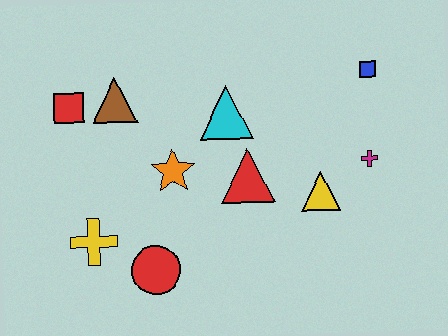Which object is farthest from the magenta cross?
The red square is farthest from the magenta cross.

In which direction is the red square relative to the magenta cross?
The red square is to the left of the magenta cross.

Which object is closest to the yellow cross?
The red circle is closest to the yellow cross.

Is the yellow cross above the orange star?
No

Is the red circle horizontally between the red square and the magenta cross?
Yes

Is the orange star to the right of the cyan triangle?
No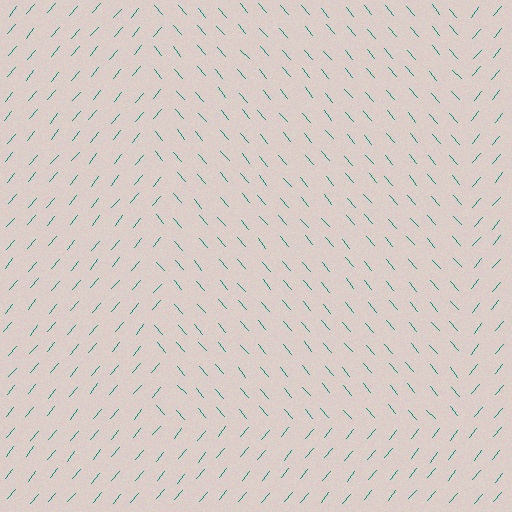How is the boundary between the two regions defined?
The boundary is defined purely by a change in line orientation (approximately 80 degrees difference). All lines are the same color and thickness.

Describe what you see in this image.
The image is filled with small teal line segments. A rectangle region in the image has lines oriented differently from the surrounding lines, creating a visible texture boundary.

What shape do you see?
I see a rectangle.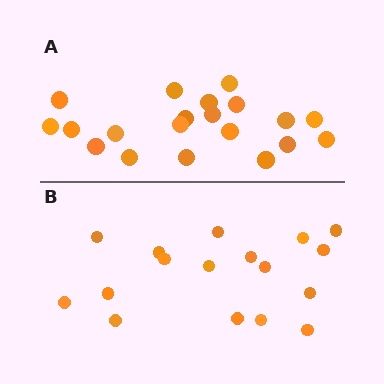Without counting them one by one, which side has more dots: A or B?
Region A (the top region) has more dots.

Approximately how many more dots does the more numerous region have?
Region A has just a few more — roughly 2 or 3 more dots than region B.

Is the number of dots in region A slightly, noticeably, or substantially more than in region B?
Region A has only slightly more — the two regions are fairly close. The ratio is roughly 1.2 to 1.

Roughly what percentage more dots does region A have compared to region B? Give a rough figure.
About 20% more.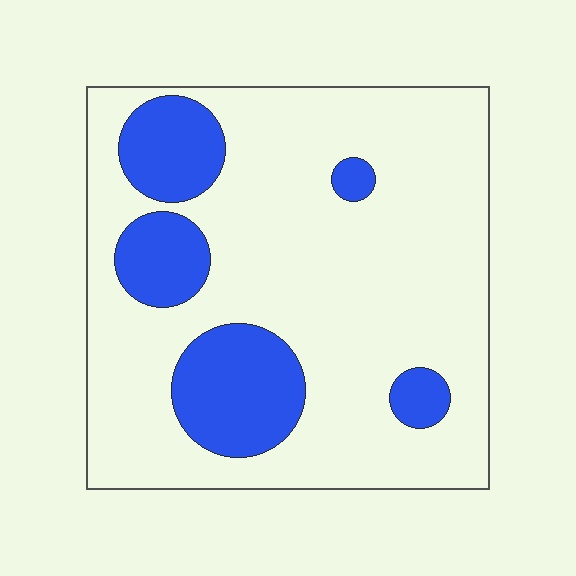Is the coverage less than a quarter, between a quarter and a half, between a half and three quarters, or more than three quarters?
Less than a quarter.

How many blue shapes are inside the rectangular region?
5.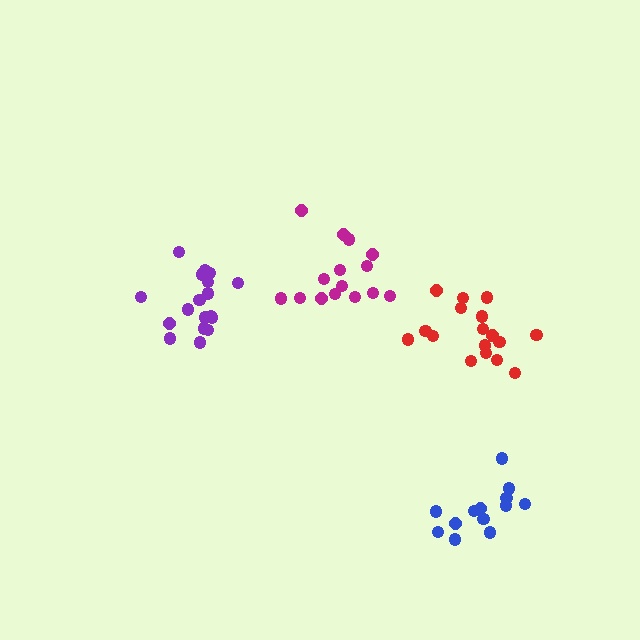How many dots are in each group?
Group 1: 15 dots, Group 2: 18 dots, Group 3: 17 dots, Group 4: 13 dots (63 total).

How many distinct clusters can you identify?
There are 4 distinct clusters.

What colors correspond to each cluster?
The clusters are colored: magenta, purple, red, blue.